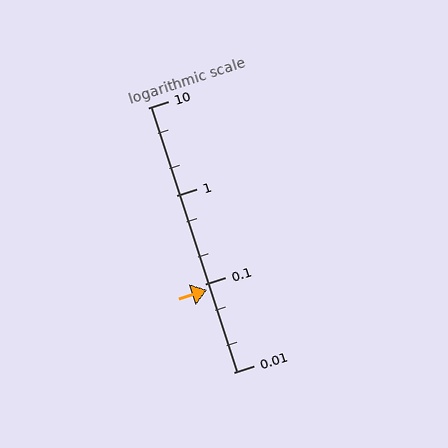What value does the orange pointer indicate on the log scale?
The pointer indicates approximately 0.086.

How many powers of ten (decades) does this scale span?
The scale spans 3 decades, from 0.01 to 10.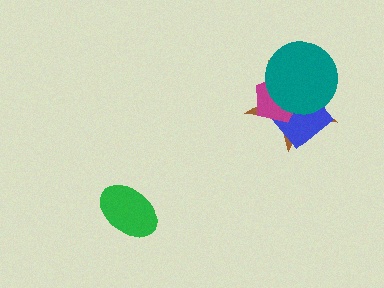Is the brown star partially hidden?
Yes, it is partially covered by another shape.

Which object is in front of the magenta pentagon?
The teal circle is in front of the magenta pentagon.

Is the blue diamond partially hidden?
Yes, it is partially covered by another shape.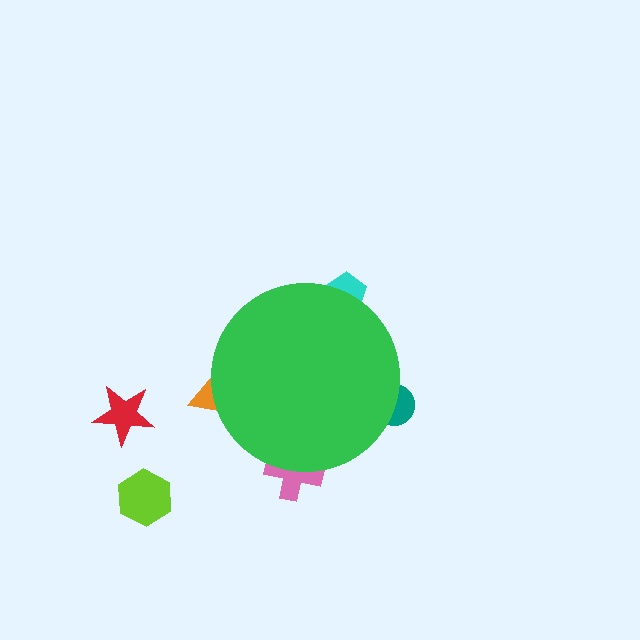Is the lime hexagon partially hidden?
No, the lime hexagon is fully visible.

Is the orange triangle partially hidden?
Yes, the orange triangle is partially hidden behind the green circle.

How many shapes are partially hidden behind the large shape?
4 shapes are partially hidden.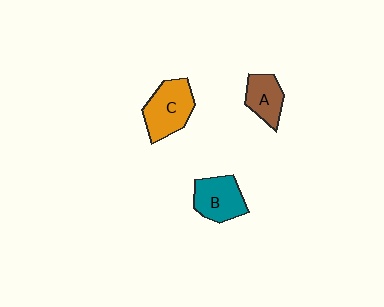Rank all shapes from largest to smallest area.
From largest to smallest: C (orange), B (teal), A (brown).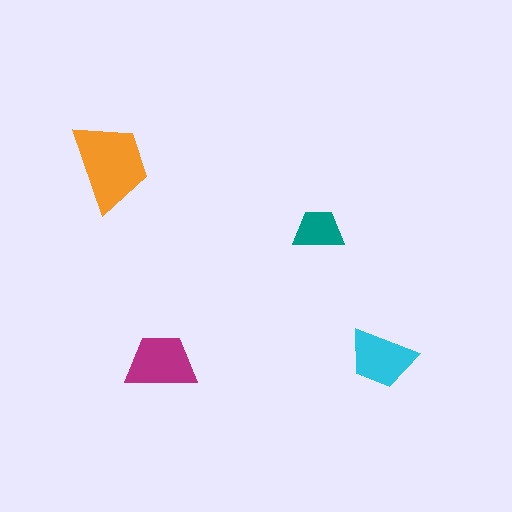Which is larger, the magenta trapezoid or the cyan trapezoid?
The magenta one.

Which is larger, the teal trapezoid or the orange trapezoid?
The orange one.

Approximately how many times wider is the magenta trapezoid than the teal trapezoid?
About 1.5 times wider.